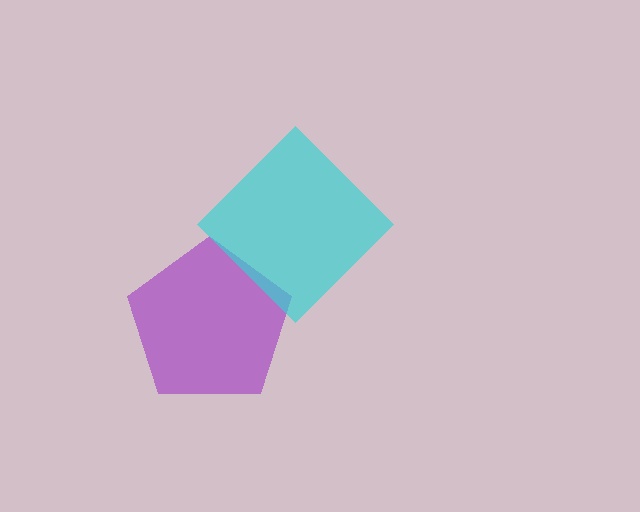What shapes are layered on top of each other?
The layered shapes are: a purple pentagon, a cyan diamond.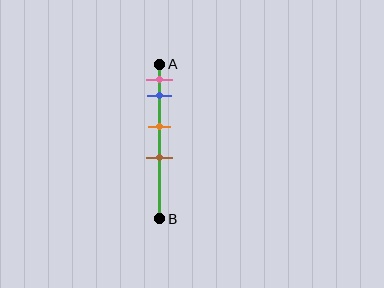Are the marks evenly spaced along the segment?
No, the marks are not evenly spaced.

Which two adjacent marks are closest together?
The pink and blue marks are the closest adjacent pair.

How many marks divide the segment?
There are 4 marks dividing the segment.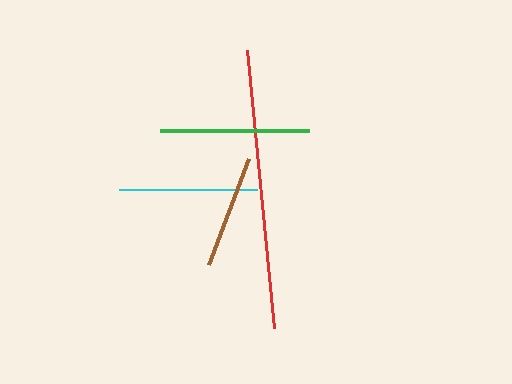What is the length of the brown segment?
The brown segment is approximately 113 pixels long.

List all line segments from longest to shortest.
From longest to shortest: red, green, cyan, brown.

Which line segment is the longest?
The red line is the longest at approximately 279 pixels.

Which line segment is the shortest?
The brown line is the shortest at approximately 113 pixels.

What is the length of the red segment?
The red segment is approximately 279 pixels long.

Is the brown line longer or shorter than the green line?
The green line is longer than the brown line.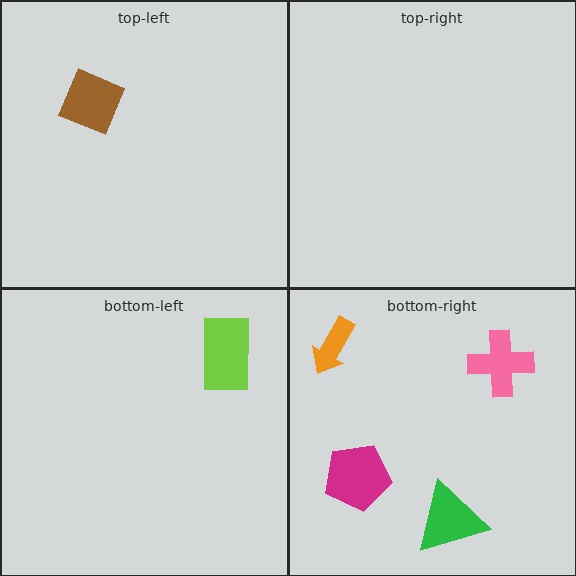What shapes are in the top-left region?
The brown diamond.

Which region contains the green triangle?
The bottom-right region.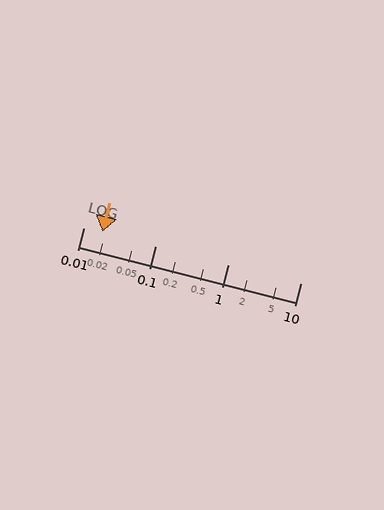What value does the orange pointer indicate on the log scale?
The pointer indicates approximately 0.018.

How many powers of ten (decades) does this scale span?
The scale spans 3 decades, from 0.01 to 10.